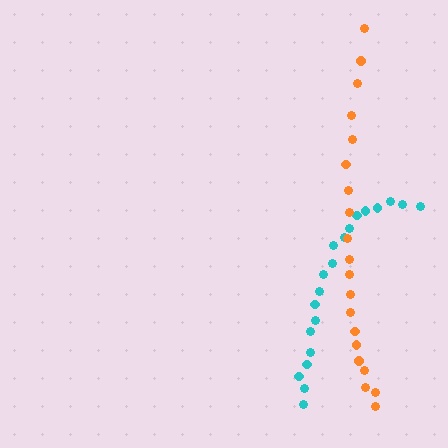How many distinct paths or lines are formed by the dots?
There are 2 distinct paths.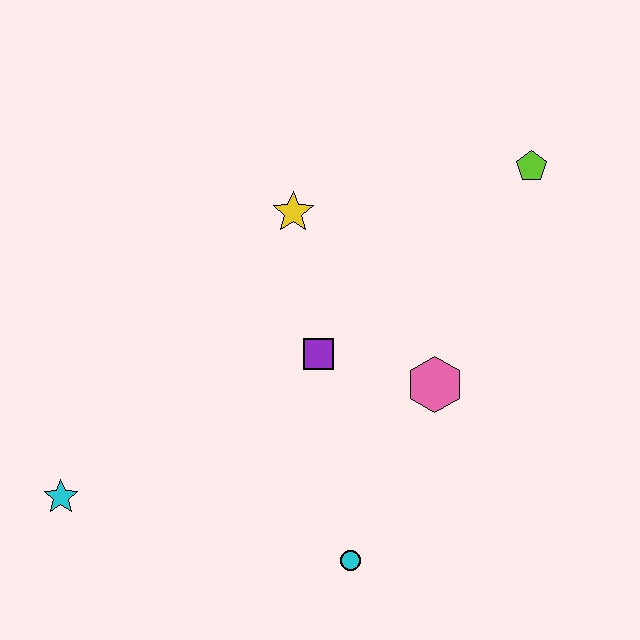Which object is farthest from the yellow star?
The cyan star is farthest from the yellow star.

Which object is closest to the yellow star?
The purple square is closest to the yellow star.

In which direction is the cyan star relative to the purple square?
The cyan star is to the left of the purple square.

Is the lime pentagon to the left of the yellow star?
No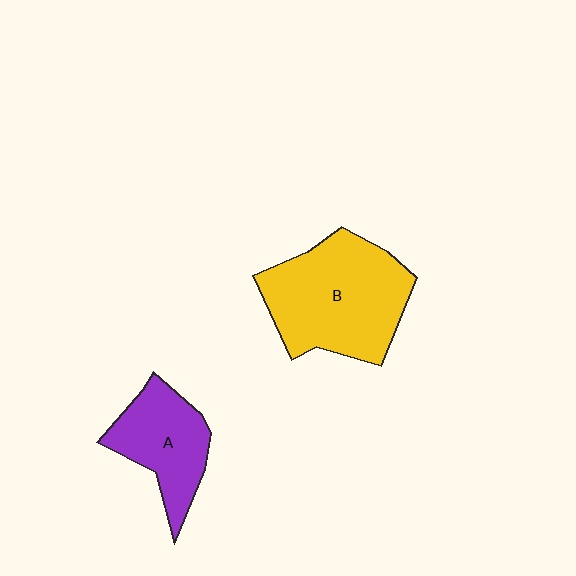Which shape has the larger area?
Shape B (yellow).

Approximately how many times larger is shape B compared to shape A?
Approximately 1.7 times.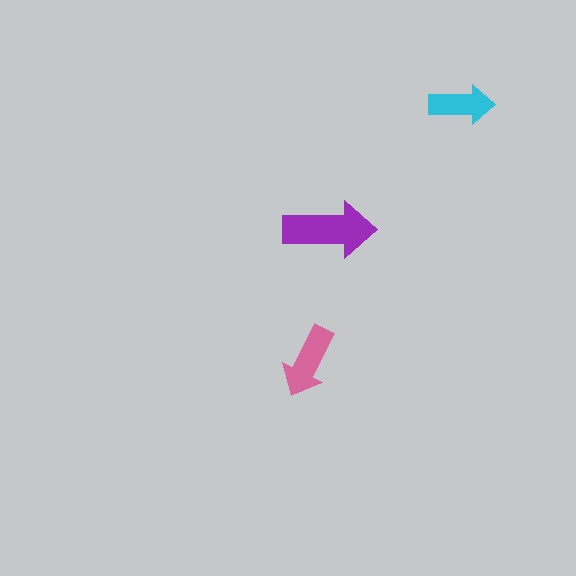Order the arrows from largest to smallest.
the purple one, the pink one, the cyan one.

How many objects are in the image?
There are 3 objects in the image.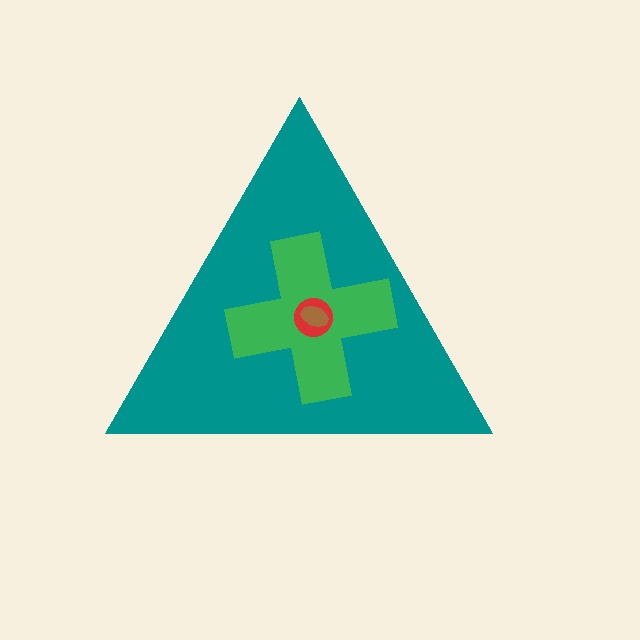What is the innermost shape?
The brown ellipse.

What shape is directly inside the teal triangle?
The green cross.